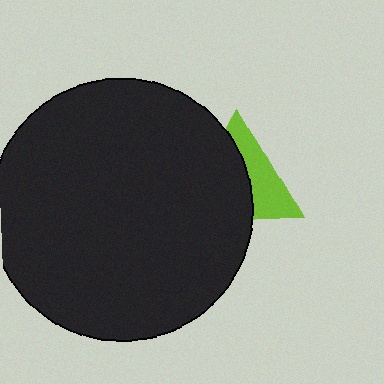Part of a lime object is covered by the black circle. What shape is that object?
It is a triangle.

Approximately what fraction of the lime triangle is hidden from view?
Roughly 57% of the lime triangle is hidden behind the black circle.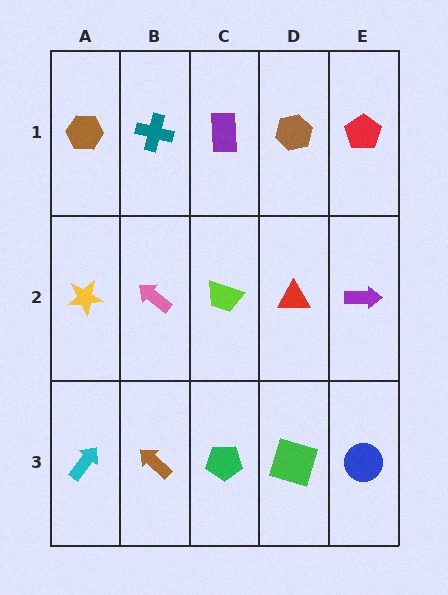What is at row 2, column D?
A red triangle.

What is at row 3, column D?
A green square.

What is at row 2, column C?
A lime trapezoid.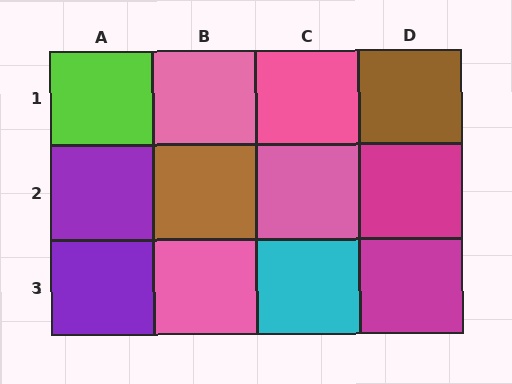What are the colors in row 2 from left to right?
Purple, brown, pink, magenta.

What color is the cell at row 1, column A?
Lime.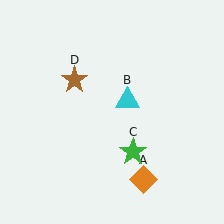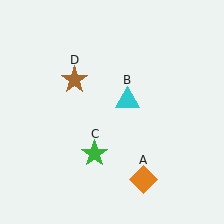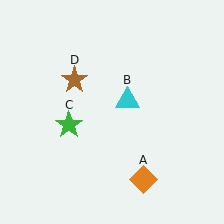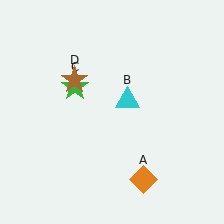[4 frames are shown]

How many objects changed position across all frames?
1 object changed position: green star (object C).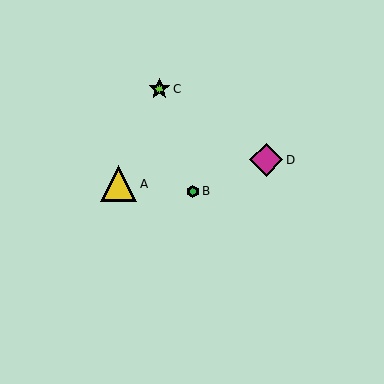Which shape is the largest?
The yellow triangle (labeled A) is the largest.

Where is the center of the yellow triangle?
The center of the yellow triangle is at (119, 184).